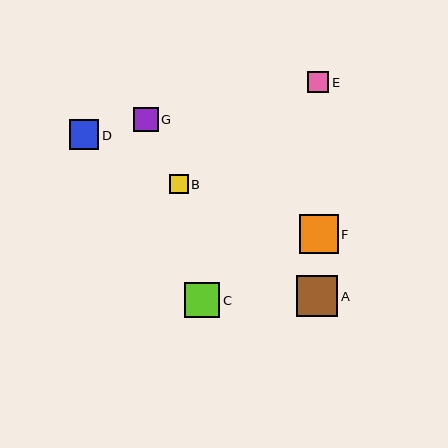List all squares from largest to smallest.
From largest to smallest: A, F, C, D, G, E, B.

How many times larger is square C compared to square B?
Square C is approximately 1.9 times the size of square B.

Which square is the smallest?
Square B is the smallest with a size of approximately 19 pixels.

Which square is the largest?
Square A is the largest with a size of approximately 41 pixels.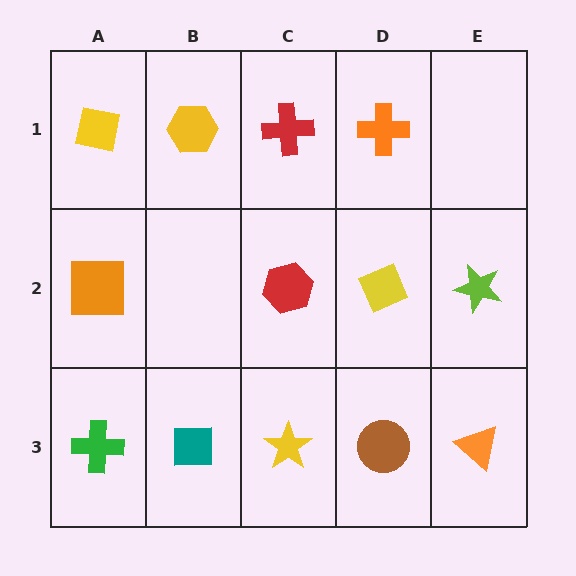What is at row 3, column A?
A green cross.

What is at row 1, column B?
A yellow hexagon.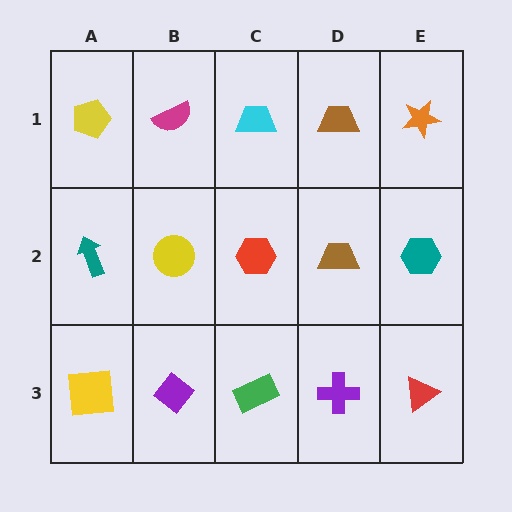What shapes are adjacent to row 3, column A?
A teal arrow (row 2, column A), a purple diamond (row 3, column B).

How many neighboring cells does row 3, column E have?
2.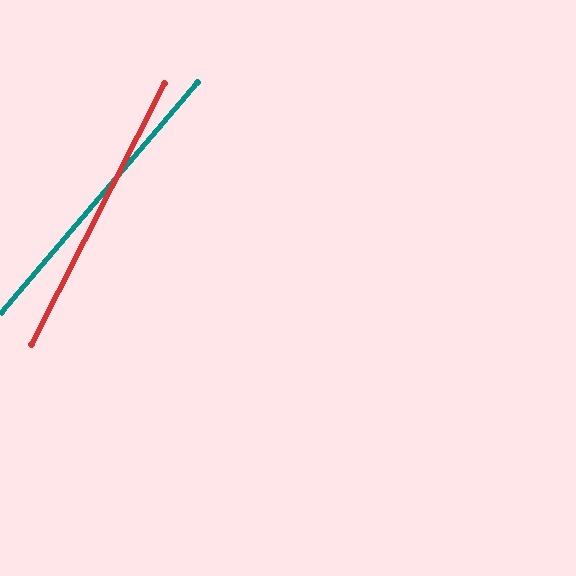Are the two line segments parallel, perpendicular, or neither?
Neither parallel nor perpendicular — they differ by about 14°.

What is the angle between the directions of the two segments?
Approximately 14 degrees.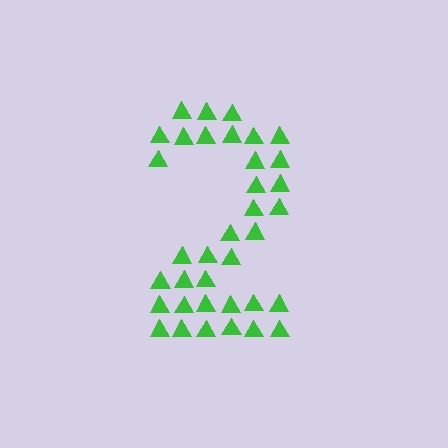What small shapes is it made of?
It is made of small triangles.